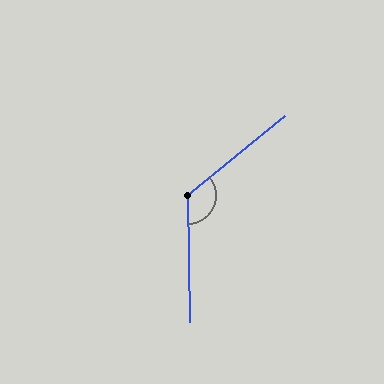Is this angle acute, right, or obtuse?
It is obtuse.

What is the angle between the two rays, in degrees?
Approximately 128 degrees.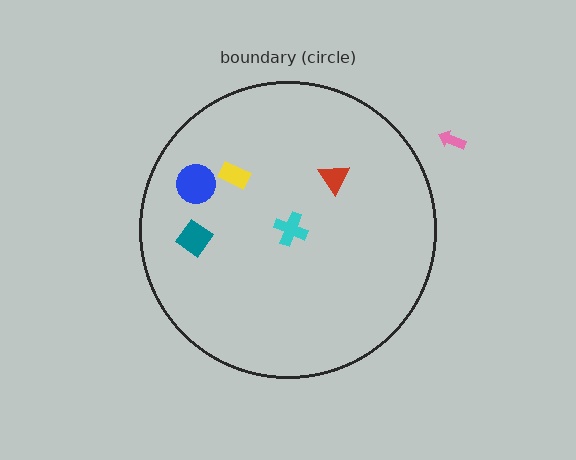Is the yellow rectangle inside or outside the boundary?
Inside.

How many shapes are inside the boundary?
5 inside, 1 outside.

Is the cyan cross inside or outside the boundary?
Inside.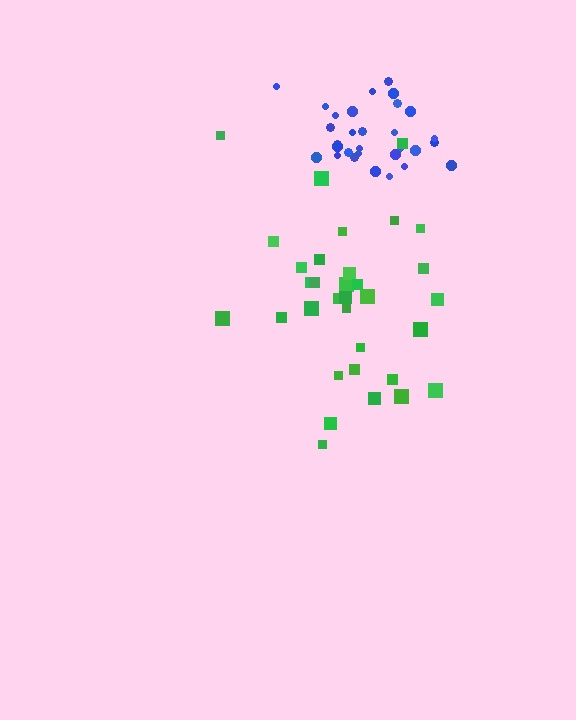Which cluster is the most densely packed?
Blue.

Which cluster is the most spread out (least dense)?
Green.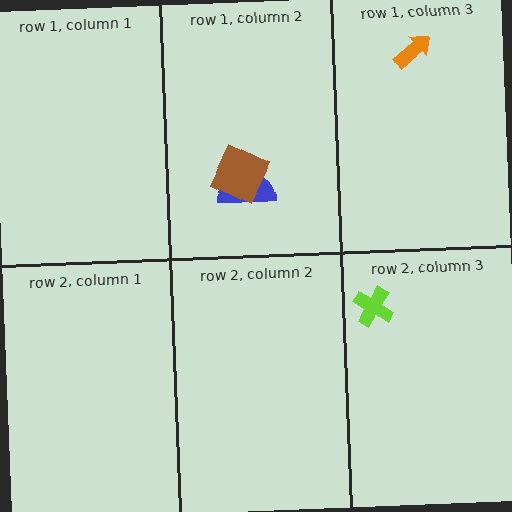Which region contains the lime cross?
The row 2, column 3 region.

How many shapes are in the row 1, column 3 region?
1.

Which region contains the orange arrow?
The row 1, column 3 region.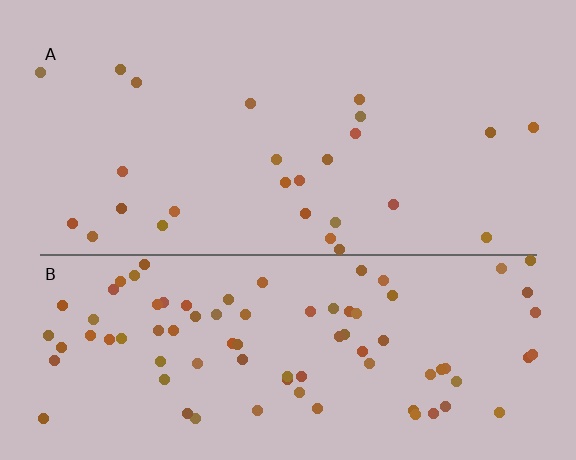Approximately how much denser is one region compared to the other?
Approximately 3.3× — region B over region A.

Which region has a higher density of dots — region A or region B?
B (the bottom).